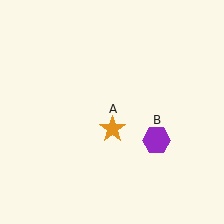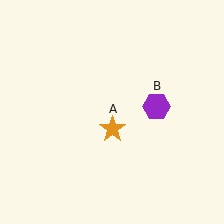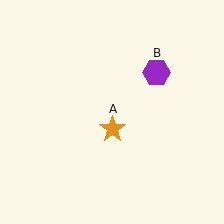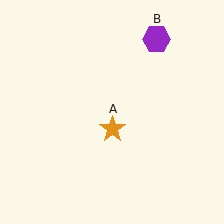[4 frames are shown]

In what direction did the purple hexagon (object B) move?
The purple hexagon (object B) moved up.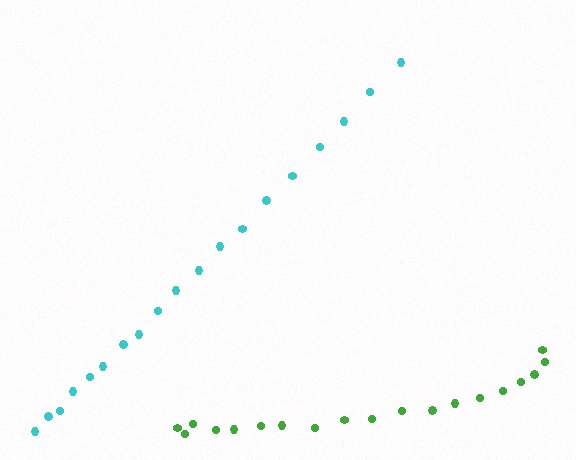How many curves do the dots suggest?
There are 2 distinct paths.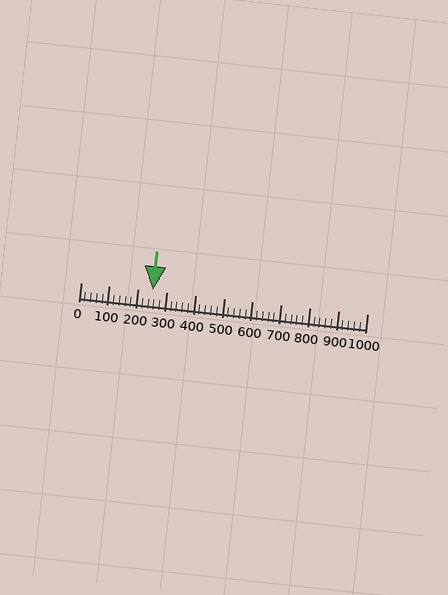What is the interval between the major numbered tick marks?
The major tick marks are spaced 100 units apart.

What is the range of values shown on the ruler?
The ruler shows values from 0 to 1000.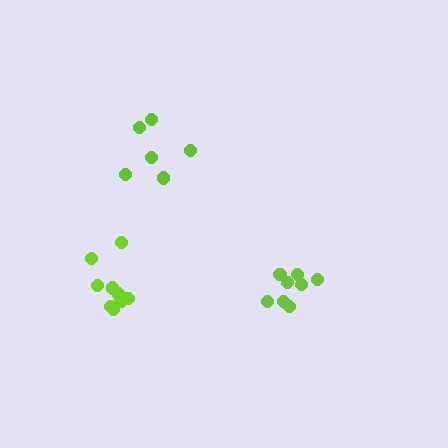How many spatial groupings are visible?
There are 3 spatial groupings.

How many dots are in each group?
Group 1: 6 dots, Group 2: 8 dots, Group 3: 10 dots (24 total).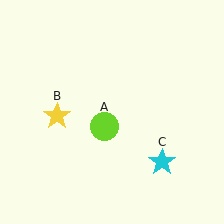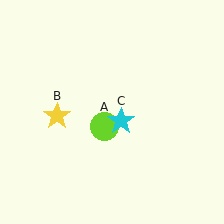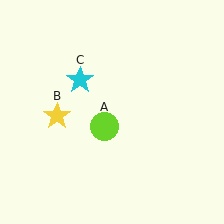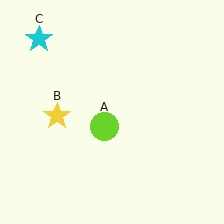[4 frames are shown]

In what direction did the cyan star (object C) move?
The cyan star (object C) moved up and to the left.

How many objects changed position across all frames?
1 object changed position: cyan star (object C).